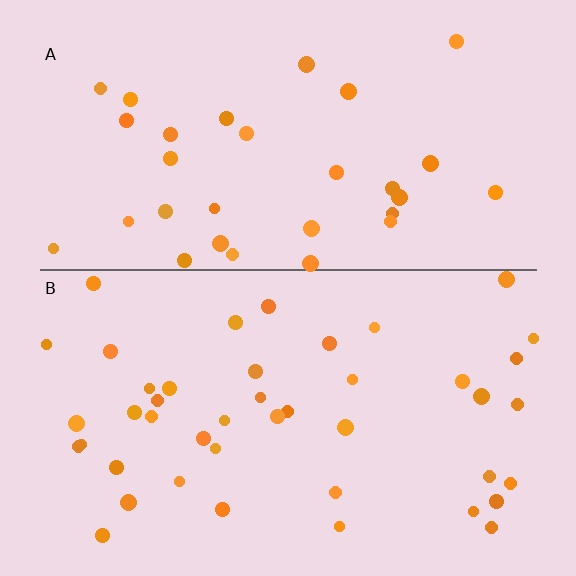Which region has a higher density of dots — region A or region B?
B (the bottom).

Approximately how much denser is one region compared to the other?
Approximately 1.4× — region B over region A.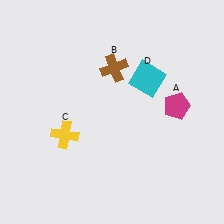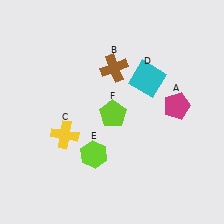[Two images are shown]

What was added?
A lime hexagon (E), a lime pentagon (F) were added in Image 2.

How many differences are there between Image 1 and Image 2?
There are 2 differences between the two images.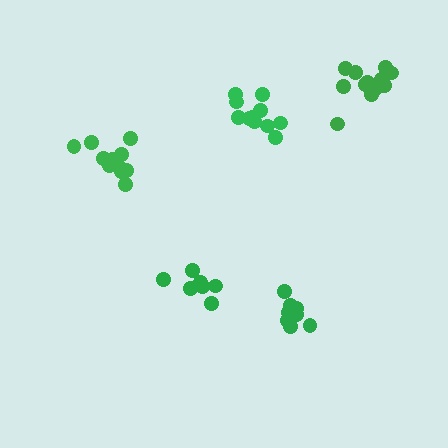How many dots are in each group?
Group 1: 11 dots, Group 2: 7 dots, Group 3: 11 dots, Group 4: 12 dots, Group 5: 8 dots (49 total).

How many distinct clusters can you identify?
There are 5 distinct clusters.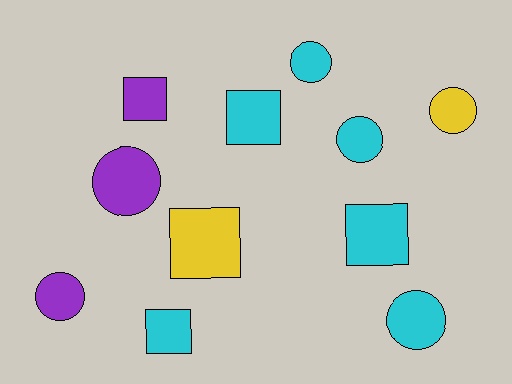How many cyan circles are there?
There are 3 cyan circles.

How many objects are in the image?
There are 11 objects.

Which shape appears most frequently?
Circle, with 6 objects.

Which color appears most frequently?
Cyan, with 6 objects.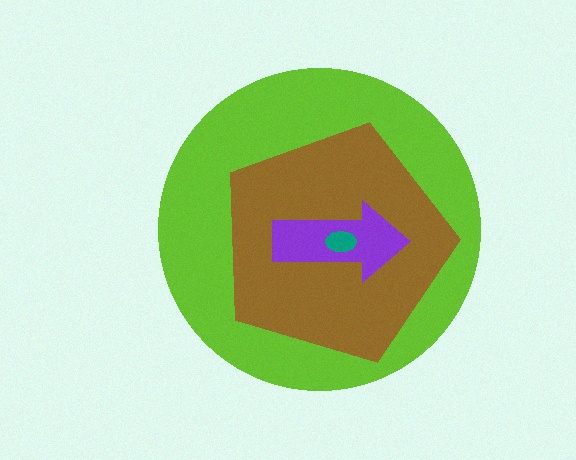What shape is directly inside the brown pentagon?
The purple arrow.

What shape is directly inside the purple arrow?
The teal ellipse.